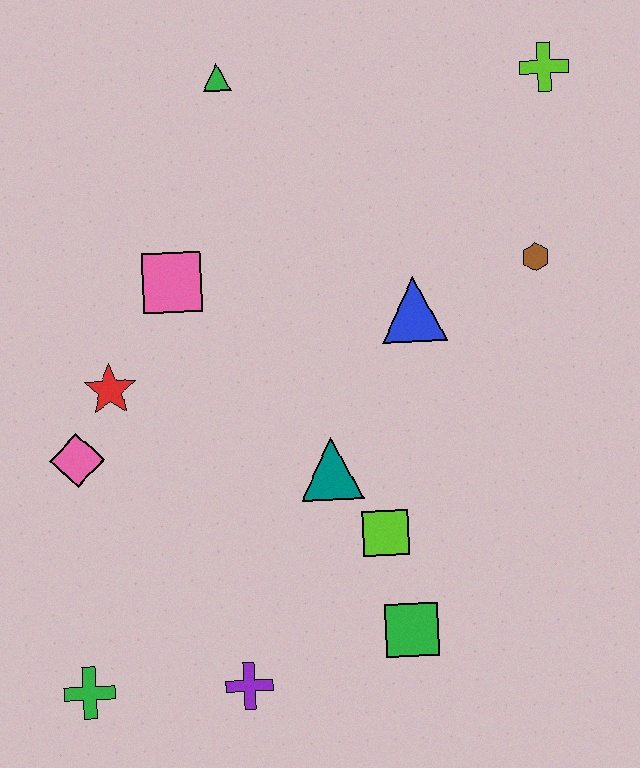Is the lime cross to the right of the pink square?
Yes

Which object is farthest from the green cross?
The lime cross is farthest from the green cross.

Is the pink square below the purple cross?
No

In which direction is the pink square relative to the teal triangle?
The pink square is above the teal triangle.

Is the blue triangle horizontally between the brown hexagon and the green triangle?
Yes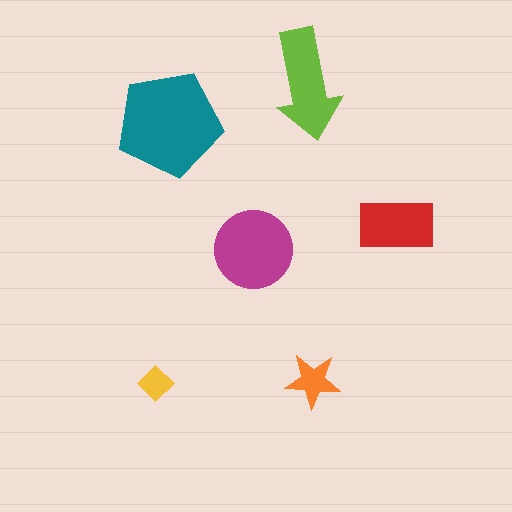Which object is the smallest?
The yellow diamond.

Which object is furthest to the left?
The yellow diamond is leftmost.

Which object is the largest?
The teal pentagon.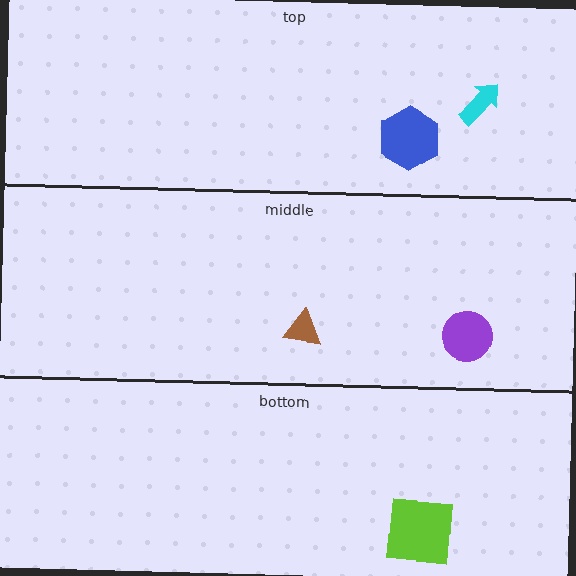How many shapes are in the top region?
2.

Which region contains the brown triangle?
The middle region.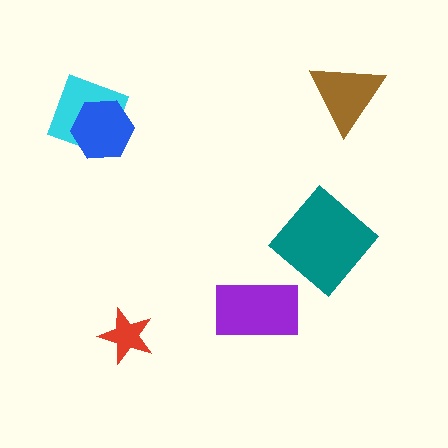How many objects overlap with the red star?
0 objects overlap with the red star.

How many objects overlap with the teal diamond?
0 objects overlap with the teal diamond.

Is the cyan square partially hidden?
Yes, it is partially covered by another shape.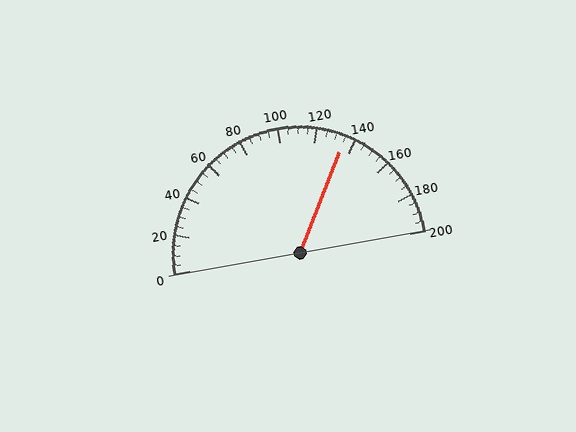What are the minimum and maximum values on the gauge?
The gauge ranges from 0 to 200.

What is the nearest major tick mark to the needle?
The nearest major tick mark is 140.